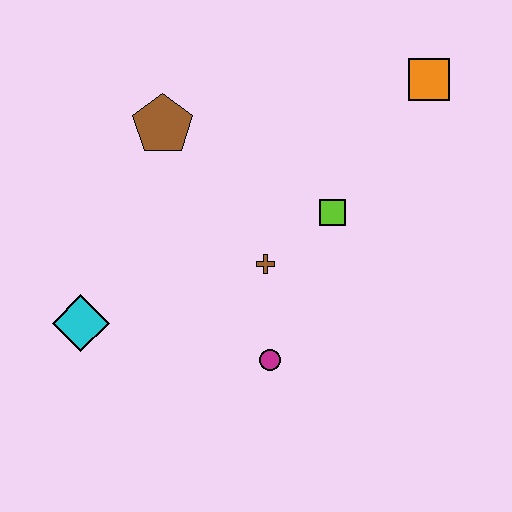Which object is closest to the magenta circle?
The brown cross is closest to the magenta circle.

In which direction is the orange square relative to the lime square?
The orange square is above the lime square.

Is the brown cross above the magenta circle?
Yes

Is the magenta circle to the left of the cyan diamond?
No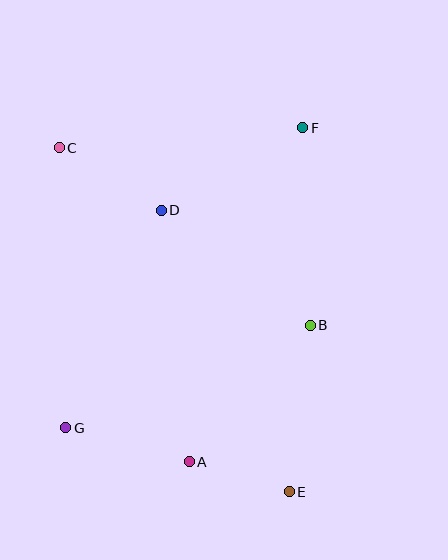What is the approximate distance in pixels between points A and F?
The distance between A and F is approximately 352 pixels.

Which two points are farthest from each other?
Points C and E are farthest from each other.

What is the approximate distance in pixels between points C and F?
The distance between C and F is approximately 244 pixels.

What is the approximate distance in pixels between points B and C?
The distance between B and C is approximately 307 pixels.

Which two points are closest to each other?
Points A and E are closest to each other.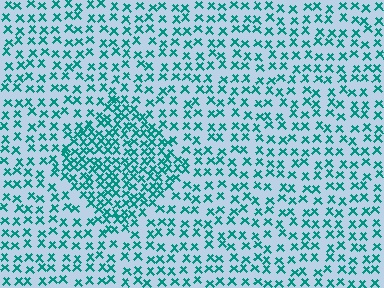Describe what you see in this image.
The image contains small teal elements arranged at two different densities. A diamond-shaped region is visible where the elements are more densely packed than the surrounding area.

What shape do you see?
I see a diamond.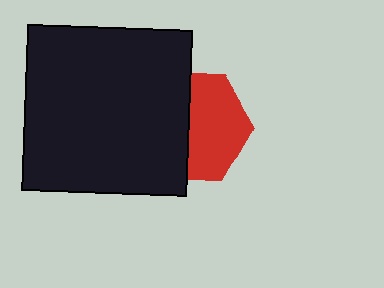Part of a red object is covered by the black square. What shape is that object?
It is a hexagon.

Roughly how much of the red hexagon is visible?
About half of it is visible (roughly 53%).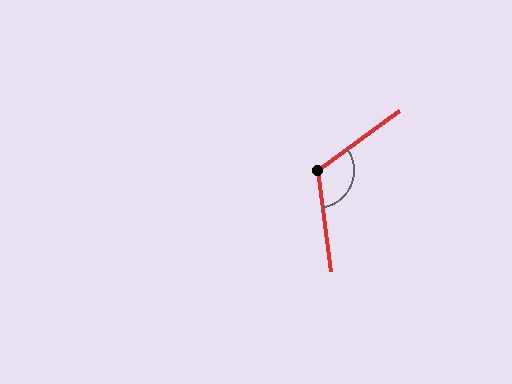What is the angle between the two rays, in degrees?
Approximately 119 degrees.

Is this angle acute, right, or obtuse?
It is obtuse.